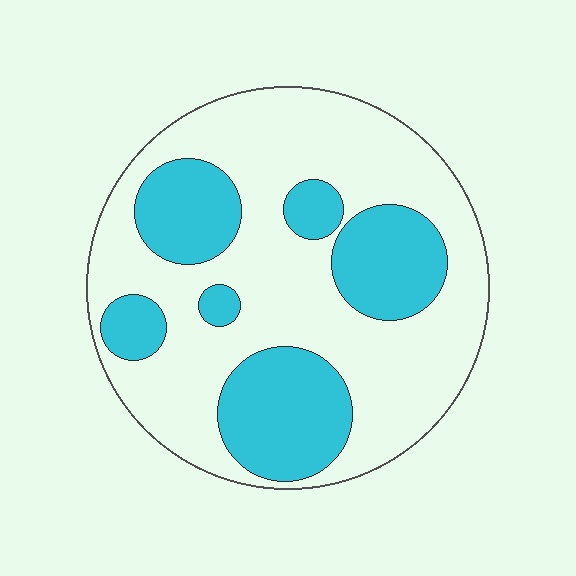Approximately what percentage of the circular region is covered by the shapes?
Approximately 35%.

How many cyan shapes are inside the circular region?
6.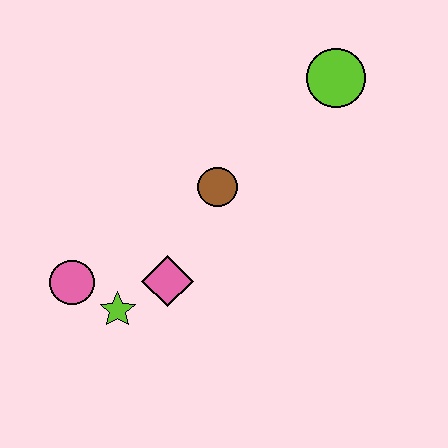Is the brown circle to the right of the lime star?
Yes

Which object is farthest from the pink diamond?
The lime circle is farthest from the pink diamond.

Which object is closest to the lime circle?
The brown circle is closest to the lime circle.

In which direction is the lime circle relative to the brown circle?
The lime circle is to the right of the brown circle.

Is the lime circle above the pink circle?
Yes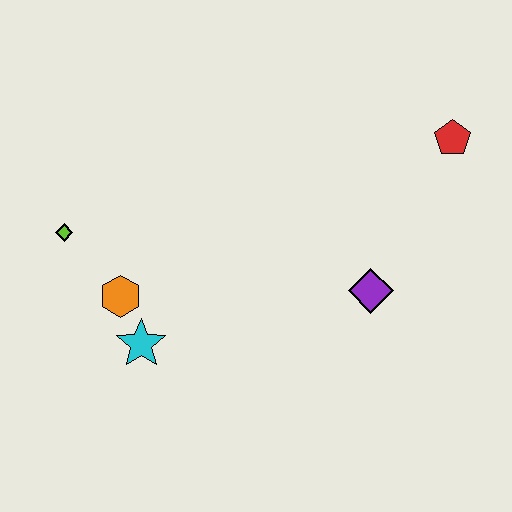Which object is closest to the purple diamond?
The red pentagon is closest to the purple diamond.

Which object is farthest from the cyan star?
The red pentagon is farthest from the cyan star.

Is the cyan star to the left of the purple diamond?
Yes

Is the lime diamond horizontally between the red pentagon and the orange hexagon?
No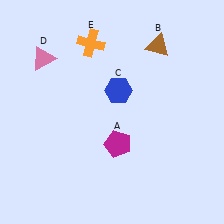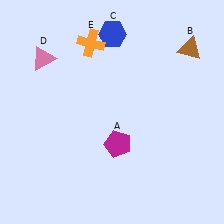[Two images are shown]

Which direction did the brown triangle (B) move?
The brown triangle (B) moved right.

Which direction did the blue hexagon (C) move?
The blue hexagon (C) moved up.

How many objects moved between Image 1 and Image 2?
2 objects moved between the two images.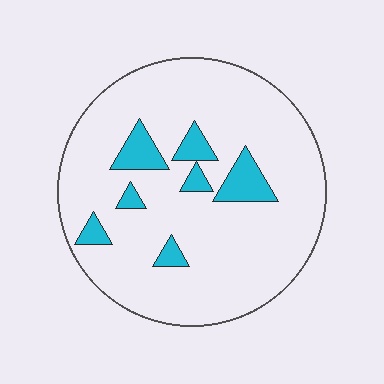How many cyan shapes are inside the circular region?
7.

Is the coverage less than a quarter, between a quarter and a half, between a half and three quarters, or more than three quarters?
Less than a quarter.